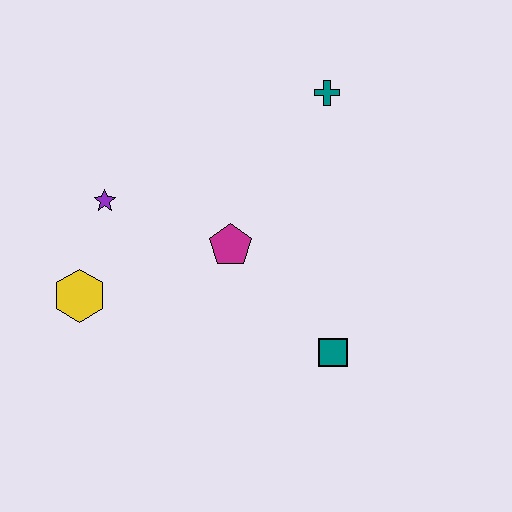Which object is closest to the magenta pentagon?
The purple star is closest to the magenta pentagon.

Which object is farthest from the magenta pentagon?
The teal cross is farthest from the magenta pentagon.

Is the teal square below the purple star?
Yes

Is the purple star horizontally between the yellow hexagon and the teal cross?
Yes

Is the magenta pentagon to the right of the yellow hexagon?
Yes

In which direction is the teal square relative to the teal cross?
The teal square is below the teal cross.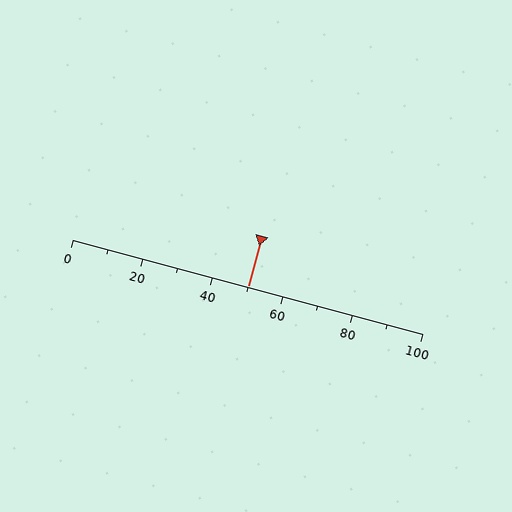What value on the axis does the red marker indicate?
The marker indicates approximately 50.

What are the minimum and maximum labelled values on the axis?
The axis runs from 0 to 100.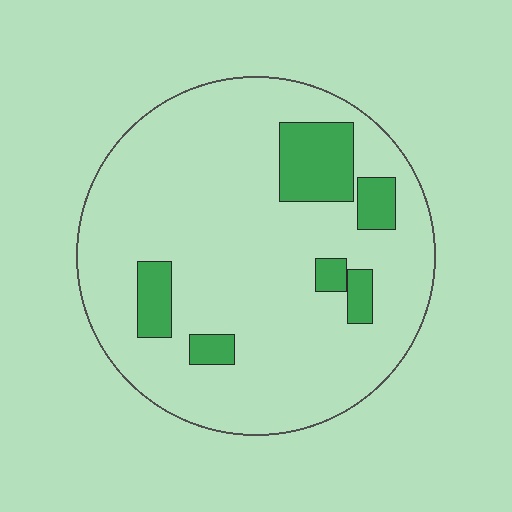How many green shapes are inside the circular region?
6.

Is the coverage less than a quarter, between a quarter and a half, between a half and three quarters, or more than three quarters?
Less than a quarter.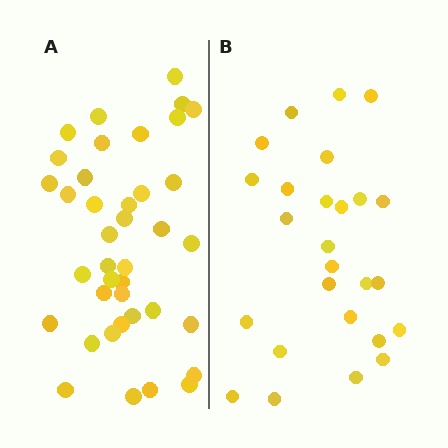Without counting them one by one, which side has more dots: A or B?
Region A (the left region) has more dots.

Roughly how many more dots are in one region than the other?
Region A has approximately 15 more dots than region B.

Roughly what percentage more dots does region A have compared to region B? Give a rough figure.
About 50% more.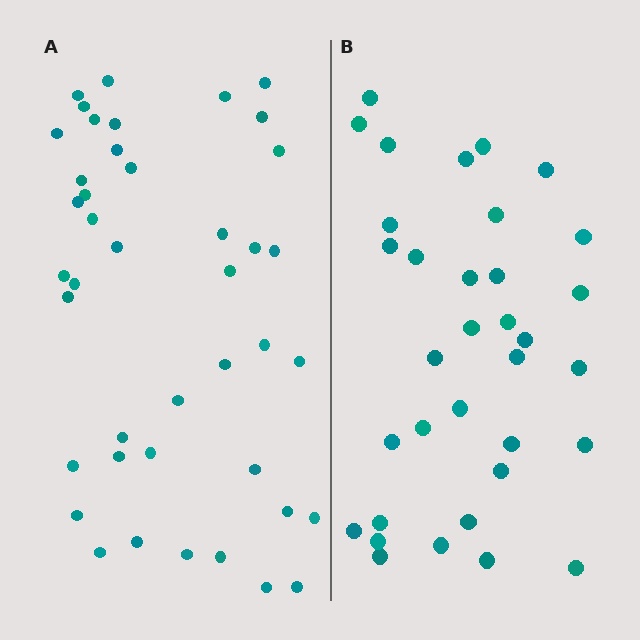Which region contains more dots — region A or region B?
Region A (the left region) has more dots.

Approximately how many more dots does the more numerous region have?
Region A has roughly 8 or so more dots than region B.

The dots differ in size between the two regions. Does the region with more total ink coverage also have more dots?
No. Region B has more total ink coverage because its dots are larger, but region A actually contains more individual dots. Total area can be misleading — the number of items is what matters here.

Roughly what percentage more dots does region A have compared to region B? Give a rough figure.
About 25% more.